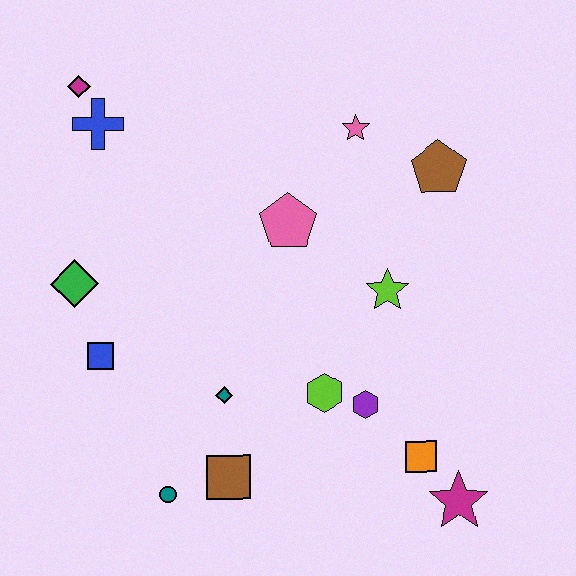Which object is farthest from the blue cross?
The magenta star is farthest from the blue cross.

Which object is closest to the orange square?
The magenta star is closest to the orange square.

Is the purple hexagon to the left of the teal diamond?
No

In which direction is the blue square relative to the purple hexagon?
The blue square is to the left of the purple hexagon.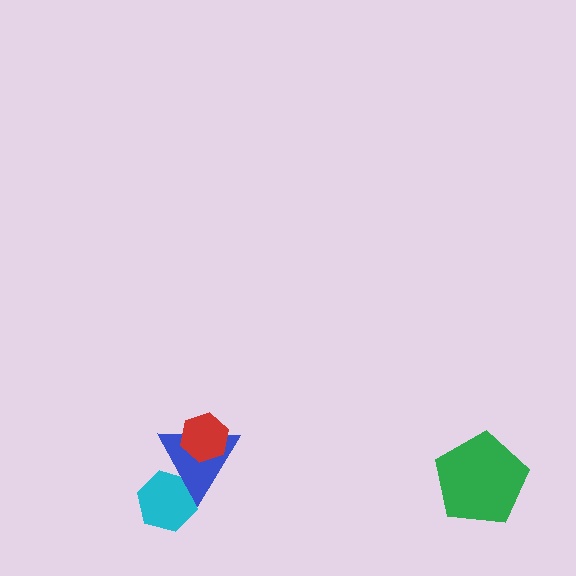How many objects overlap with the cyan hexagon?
1 object overlaps with the cyan hexagon.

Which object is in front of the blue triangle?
The red hexagon is in front of the blue triangle.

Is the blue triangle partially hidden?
Yes, it is partially covered by another shape.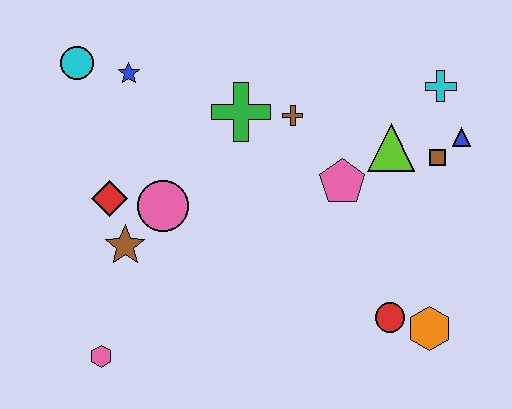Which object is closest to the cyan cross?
The blue triangle is closest to the cyan cross.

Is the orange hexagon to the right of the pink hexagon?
Yes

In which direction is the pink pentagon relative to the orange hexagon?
The pink pentagon is above the orange hexagon.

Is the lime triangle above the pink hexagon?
Yes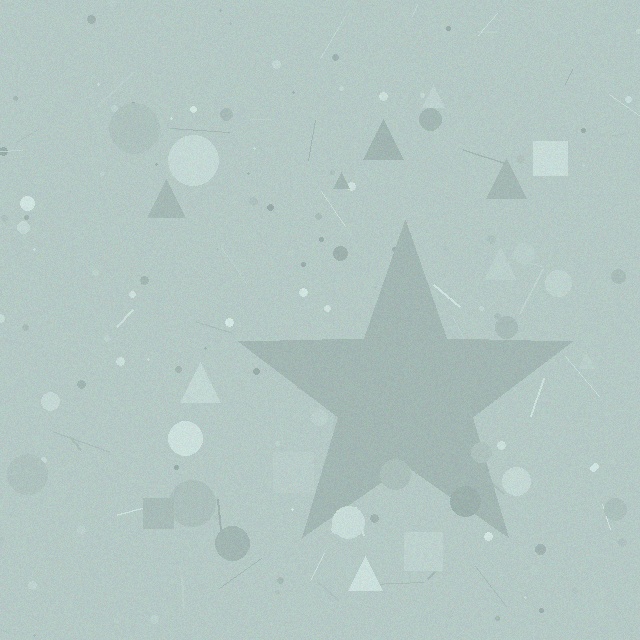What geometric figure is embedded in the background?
A star is embedded in the background.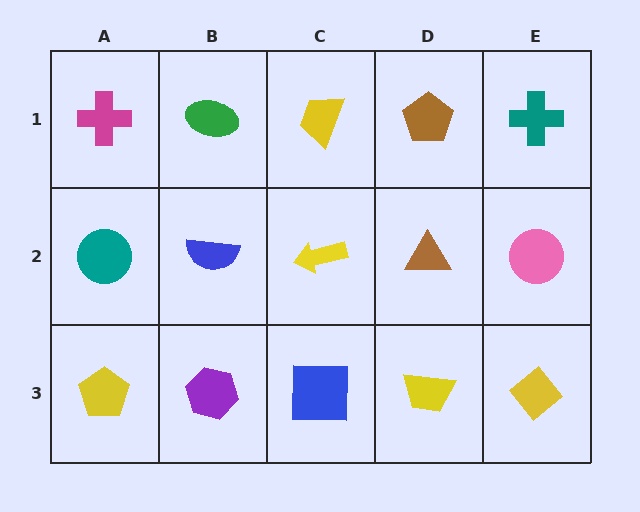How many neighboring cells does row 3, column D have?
3.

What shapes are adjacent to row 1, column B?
A blue semicircle (row 2, column B), a magenta cross (row 1, column A), a yellow trapezoid (row 1, column C).